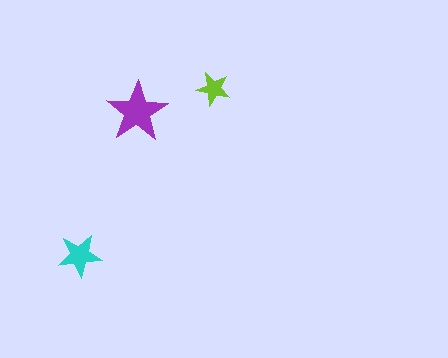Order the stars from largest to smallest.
the purple one, the cyan one, the lime one.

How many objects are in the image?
There are 3 objects in the image.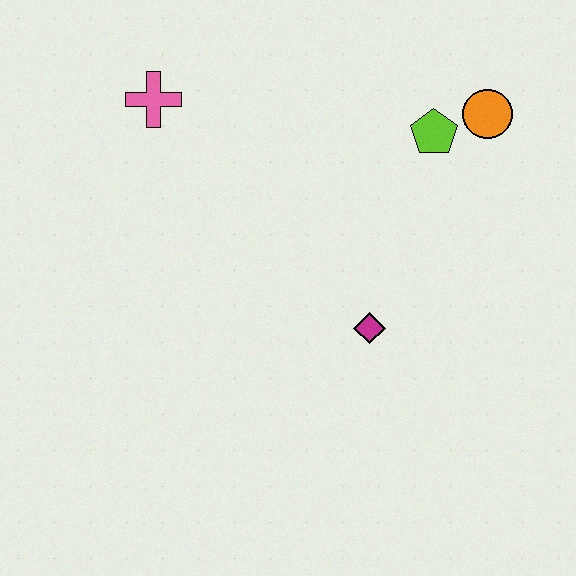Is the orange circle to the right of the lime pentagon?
Yes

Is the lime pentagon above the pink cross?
No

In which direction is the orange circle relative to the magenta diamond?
The orange circle is above the magenta diamond.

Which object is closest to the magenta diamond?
The lime pentagon is closest to the magenta diamond.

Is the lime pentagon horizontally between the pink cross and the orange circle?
Yes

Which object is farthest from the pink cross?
The orange circle is farthest from the pink cross.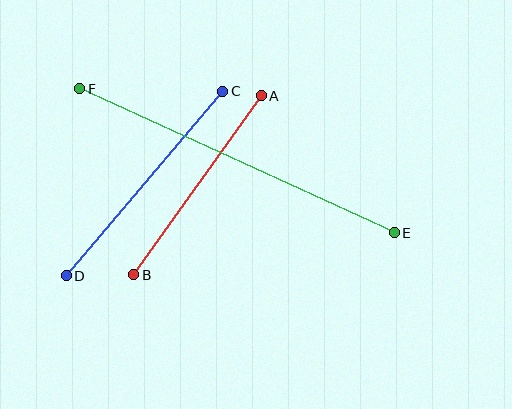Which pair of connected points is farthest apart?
Points E and F are farthest apart.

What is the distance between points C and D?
The distance is approximately 242 pixels.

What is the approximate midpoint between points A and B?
The midpoint is at approximately (197, 185) pixels.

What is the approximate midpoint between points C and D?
The midpoint is at approximately (144, 183) pixels.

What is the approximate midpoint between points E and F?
The midpoint is at approximately (237, 161) pixels.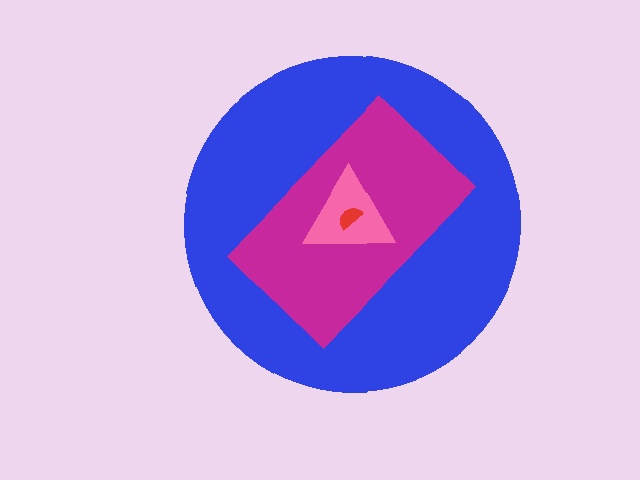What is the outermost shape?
The blue circle.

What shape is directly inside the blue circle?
The magenta rectangle.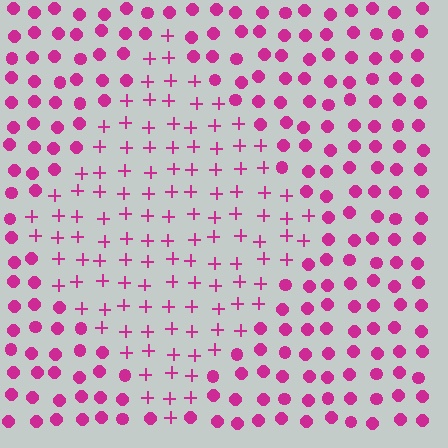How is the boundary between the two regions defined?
The boundary is defined by a change in element shape: plus signs inside vs. circles outside. All elements share the same color and spacing.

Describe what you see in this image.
The image is filled with small magenta elements arranged in a uniform grid. A diamond-shaped region contains plus signs, while the surrounding area contains circles. The boundary is defined purely by the change in element shape.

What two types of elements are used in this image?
The image uses plus signs inside the diamond region and circles outside it.